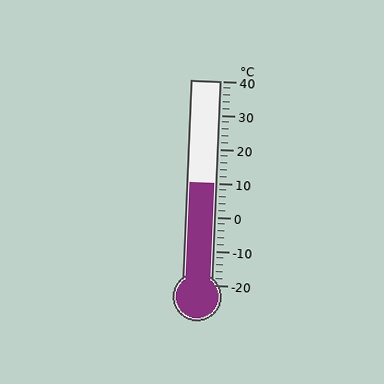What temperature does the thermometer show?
The thermometer shows approximately 10°C.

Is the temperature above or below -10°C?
The temperature is above -10°C.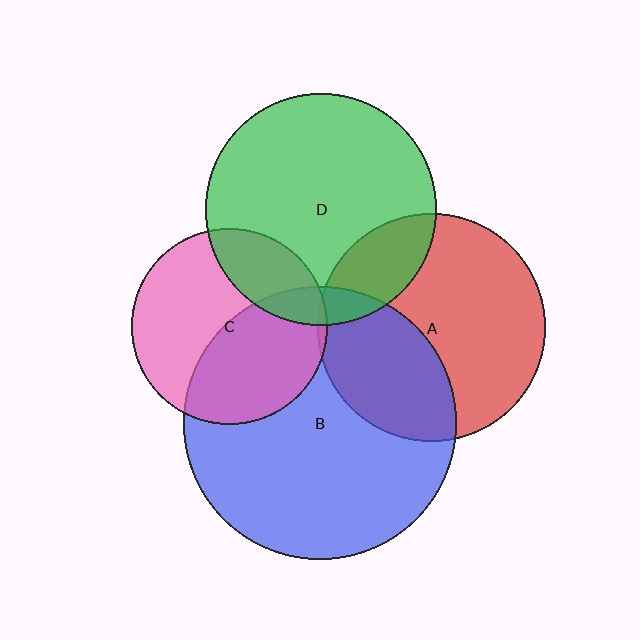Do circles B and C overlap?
Yes.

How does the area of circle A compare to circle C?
Approximately 1.3 times.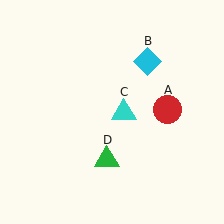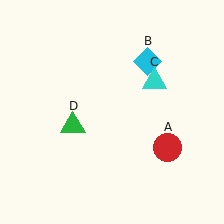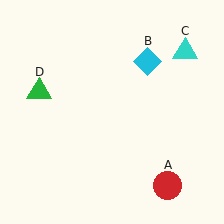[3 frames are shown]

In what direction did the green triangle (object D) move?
The green triangle (object D) moved up and to the left.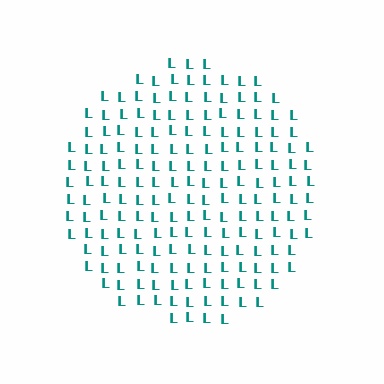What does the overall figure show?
The overall figure shows a circle.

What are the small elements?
The small elements are letter L's.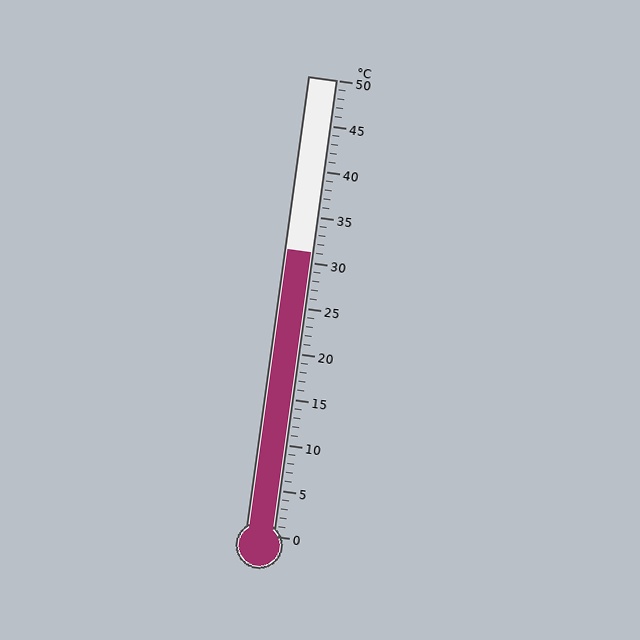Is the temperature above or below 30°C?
The temperature is above 30°C.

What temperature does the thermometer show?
The thermometer shows approximately 31°C.